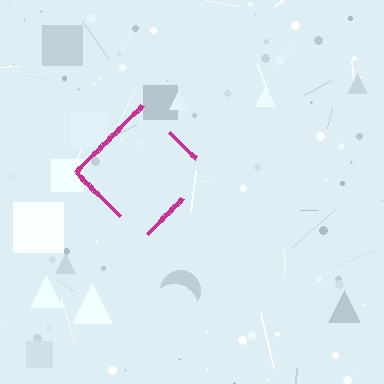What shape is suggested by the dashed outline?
The dashed outline suggests a diamond.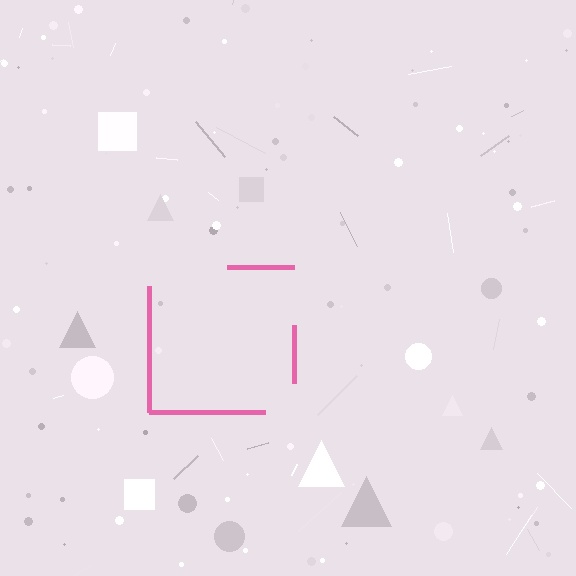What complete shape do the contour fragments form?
The contour fragments form a square.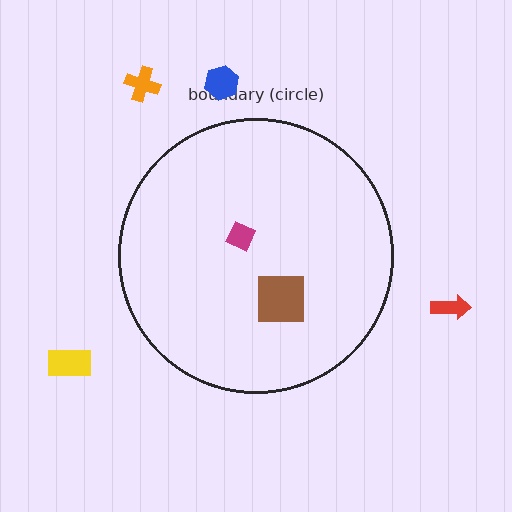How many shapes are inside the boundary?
2 inside, 4 outside.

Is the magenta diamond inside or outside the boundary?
Inside.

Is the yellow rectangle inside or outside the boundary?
Outside.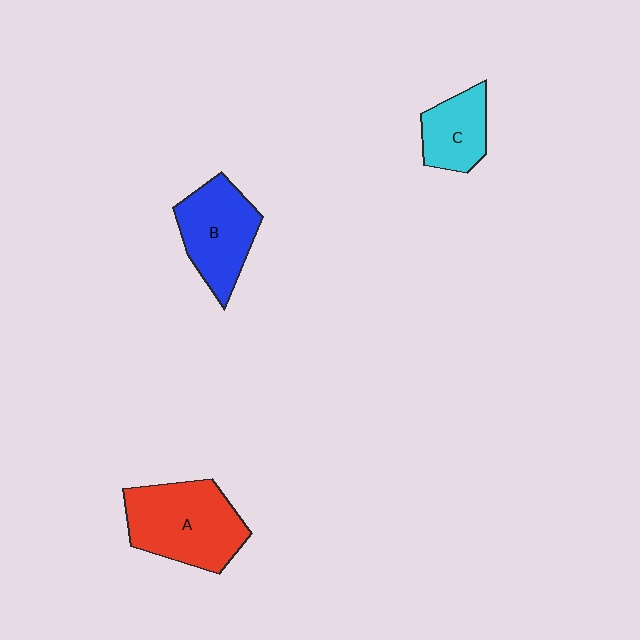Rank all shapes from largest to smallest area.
From largest to smallest: A (red), B (blue), C (cyan).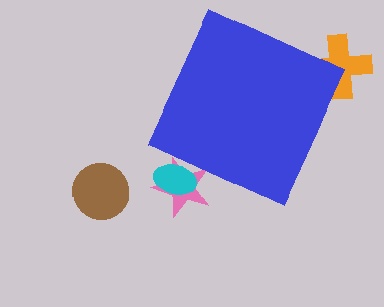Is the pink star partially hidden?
Yes, the pink star is partially hidden behind the blue diamond.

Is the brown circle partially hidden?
No, the brown circle is fully visible.